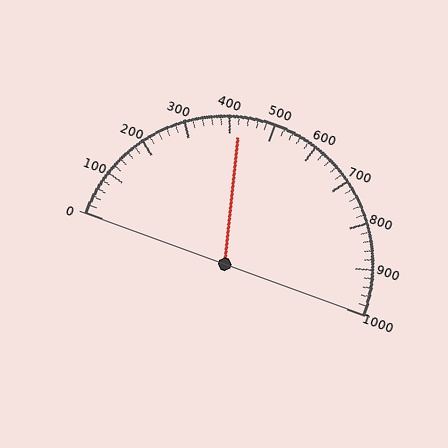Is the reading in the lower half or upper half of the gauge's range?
The reading is in the lower half of the range (0 to 1000).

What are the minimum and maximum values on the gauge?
The gauge ranges from 0 to 1000.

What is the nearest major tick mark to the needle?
The nearest major tick mark is 400.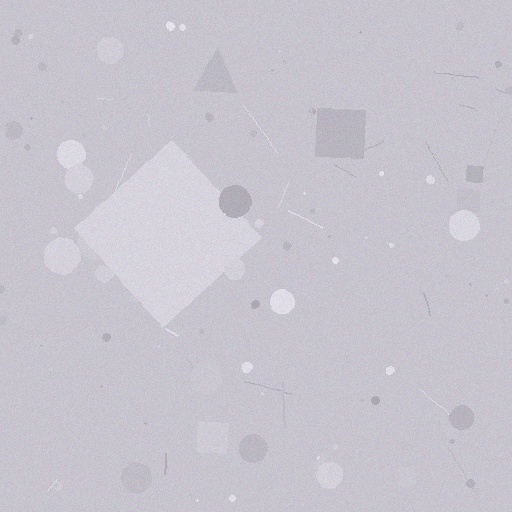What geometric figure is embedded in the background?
A diamond is embedded in the background.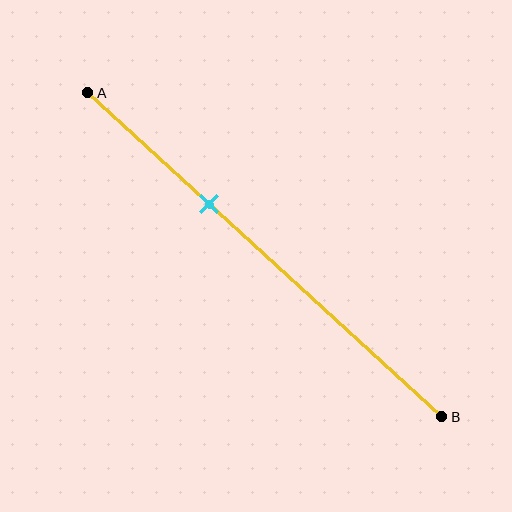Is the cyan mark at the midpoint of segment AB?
No, the mark is at about 35% from A, not at the 50% midpoint.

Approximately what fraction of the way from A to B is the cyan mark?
The cyan mark is approximately 35% of the way from A to B.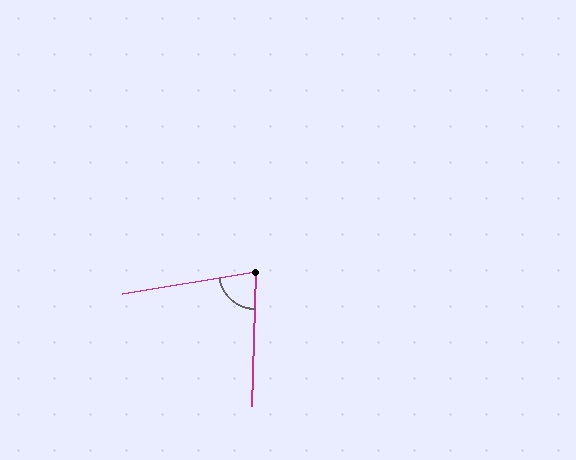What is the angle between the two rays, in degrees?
Approximately 79 degrees.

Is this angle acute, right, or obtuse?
It is acute.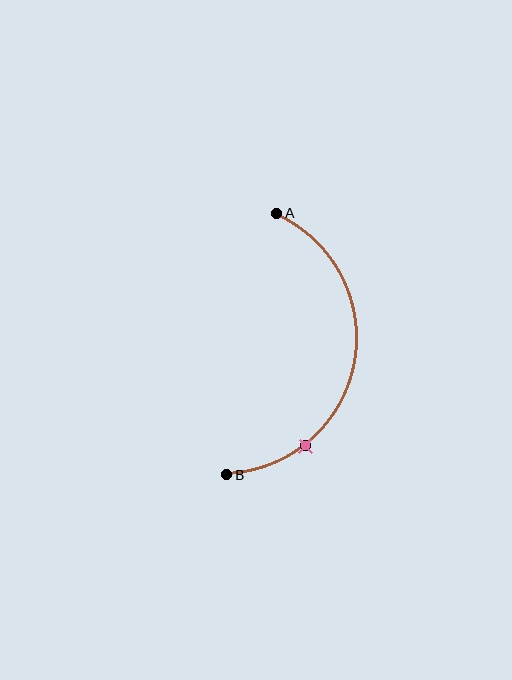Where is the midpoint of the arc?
The arc midpoint is the point on the curve farthest from the straight line joining A and B. It sits to the right of that line.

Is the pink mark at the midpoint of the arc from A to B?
No. The pink mark lies on the arc but is closer to endpoint B. The arc midpoint would be at the point on the curve equidistant along the arc from both A and B.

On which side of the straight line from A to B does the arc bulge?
The arc bulges to the right of the straight line connecting A and B.